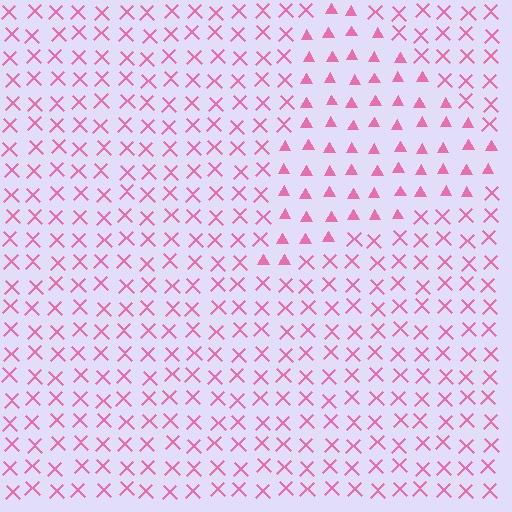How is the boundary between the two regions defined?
The boundary is defined by a change in element shape: triangles inside vs. X marks outside. All elements share the same color and spacing.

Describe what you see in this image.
The image is filled with small pink elements arranged in a uniform grid. A triangle-shaped region contains triangles, while the surrounding area contains X marks. The boundary is defined purely by the change in element shape.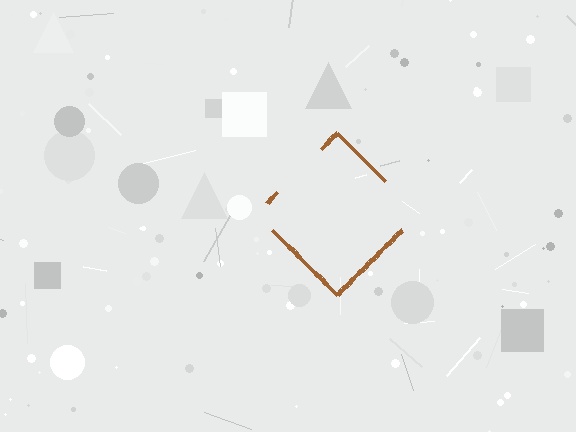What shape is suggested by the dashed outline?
The dashed outline suggests a diamond.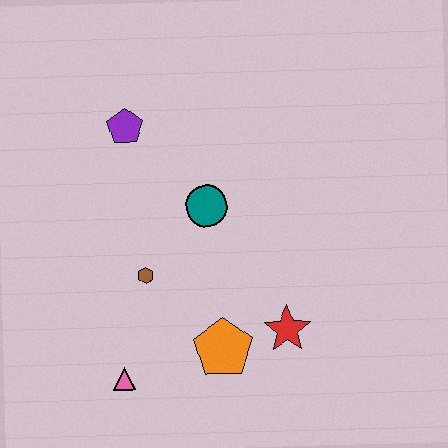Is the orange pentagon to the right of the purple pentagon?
Yes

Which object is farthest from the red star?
The purple pentagon is farthest from the red star.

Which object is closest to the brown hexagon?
The teal circle is closest to the brown hexagon.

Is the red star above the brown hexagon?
No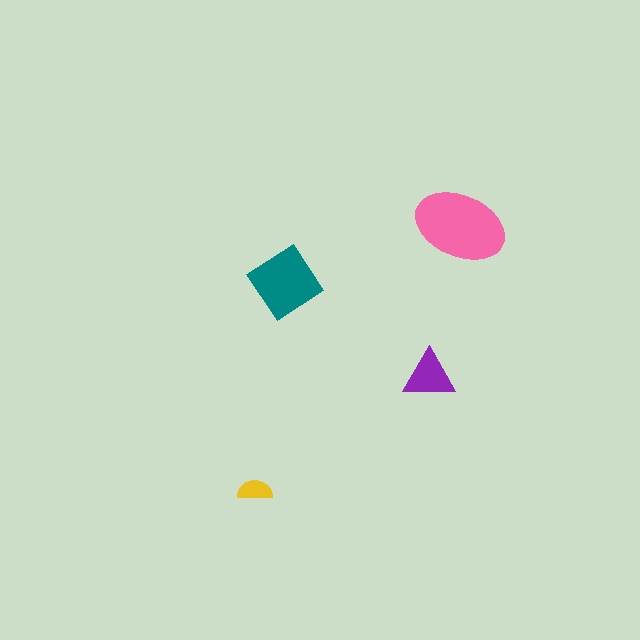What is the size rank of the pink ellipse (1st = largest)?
1st.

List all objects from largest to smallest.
The pink ellipse, the teal diamond, the purple triangle, the yellow semicircle.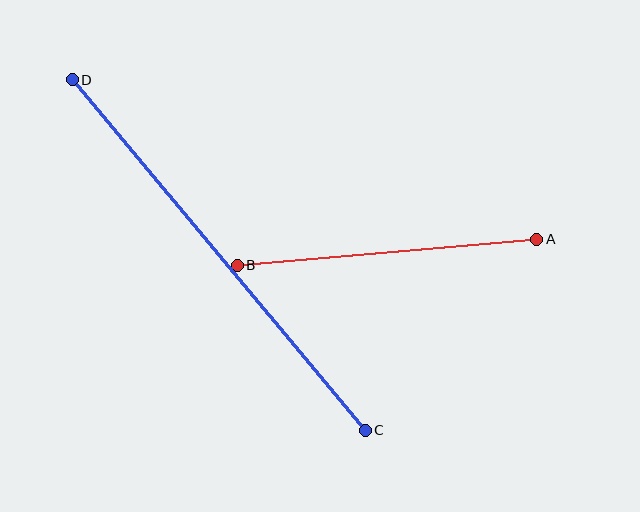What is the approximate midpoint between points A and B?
The midpoint is at approximately (387, 252) pixels.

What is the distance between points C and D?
The distance is approximately 457 pixels.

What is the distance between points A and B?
The distance is approximately 301 pixels.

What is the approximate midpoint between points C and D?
The midpoint is at approximately (219, 255) pixels.